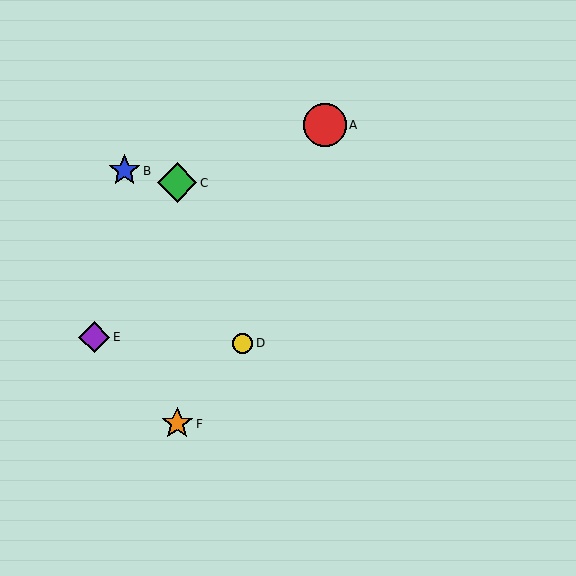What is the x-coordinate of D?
Object D is at x≈242.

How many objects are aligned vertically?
2 objects (C, F) are aligned vertically.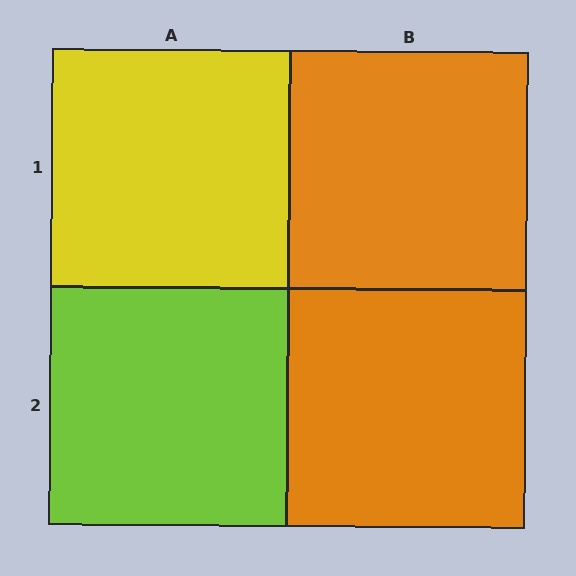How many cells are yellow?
1 cell is yellow.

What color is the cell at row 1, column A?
Yellow.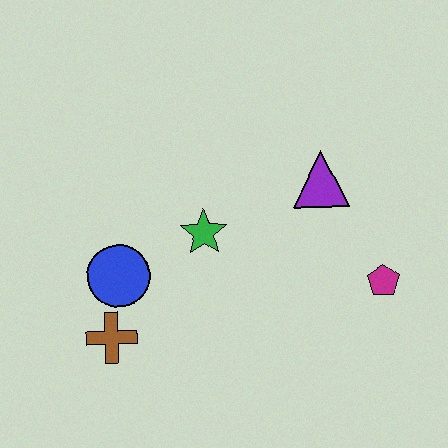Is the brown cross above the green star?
No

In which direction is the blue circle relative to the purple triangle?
The blue circle is to the left of the purple triangle.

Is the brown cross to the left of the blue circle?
Yes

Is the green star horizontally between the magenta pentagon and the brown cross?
Yes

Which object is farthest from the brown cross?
The magenta pentagon is farthest from the brown cross.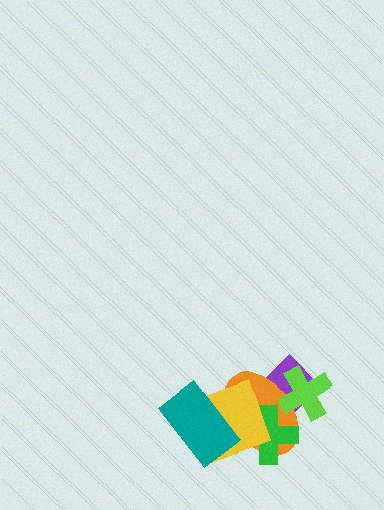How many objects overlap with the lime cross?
2 objects overlap with the lime cross.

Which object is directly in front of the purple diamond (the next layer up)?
The orange ellipse is directly in front of the purple diamond.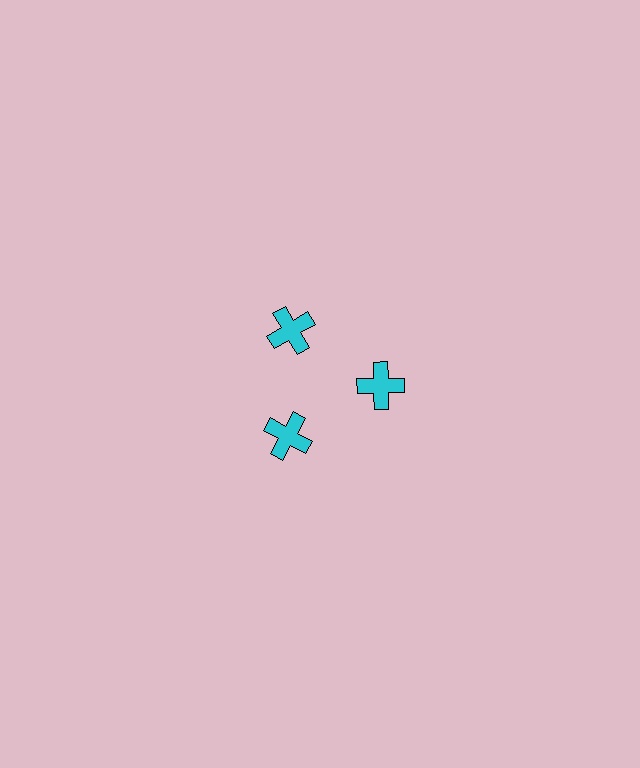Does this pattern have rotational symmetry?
Yes, this pattern has 3-fold rotational symmetry. It looks the same after rotating 120 degrees around the center.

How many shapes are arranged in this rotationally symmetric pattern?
There are 3 shapes, arranged in 3 groups of 1.